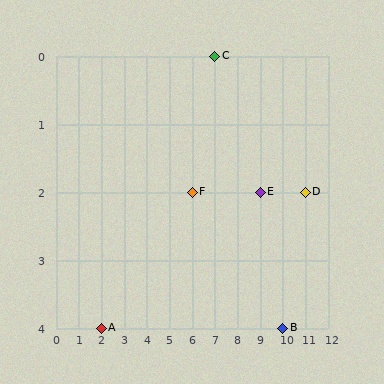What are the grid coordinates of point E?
Point E is at grid coordinates (9, 2).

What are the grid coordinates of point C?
Point C is at grid coordinates (7, 0).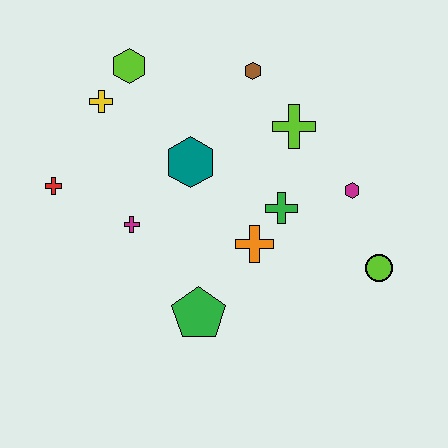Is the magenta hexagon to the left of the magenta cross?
No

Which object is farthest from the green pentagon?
The lime hexagon is farthest from the green pentagon.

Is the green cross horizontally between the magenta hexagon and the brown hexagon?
Yes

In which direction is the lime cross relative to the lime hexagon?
The lime cross is to the right of the lime hexagon.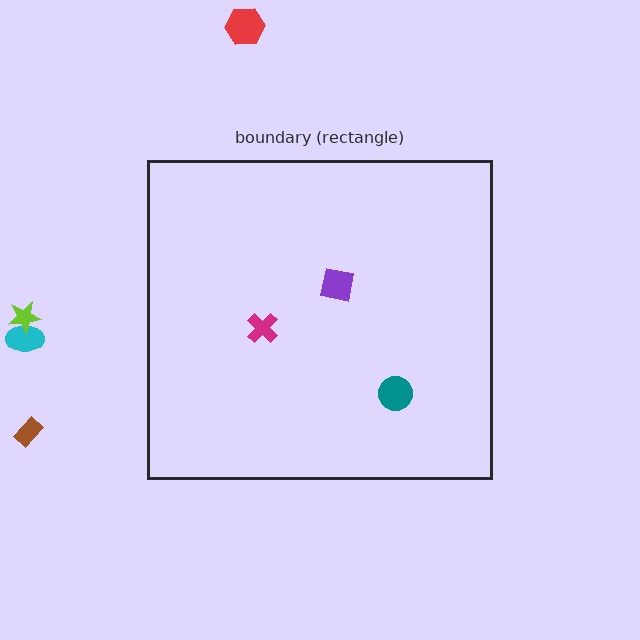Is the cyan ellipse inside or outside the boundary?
Outside.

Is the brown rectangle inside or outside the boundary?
Outside.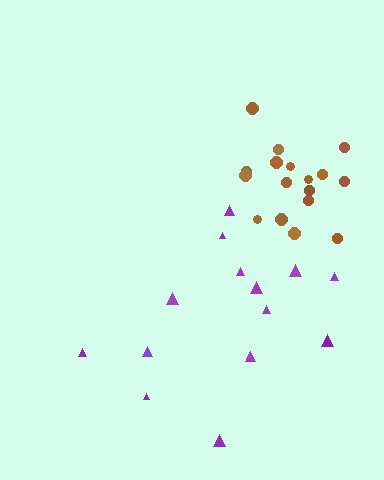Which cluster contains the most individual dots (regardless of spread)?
Brown (17).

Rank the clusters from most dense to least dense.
brown, purple.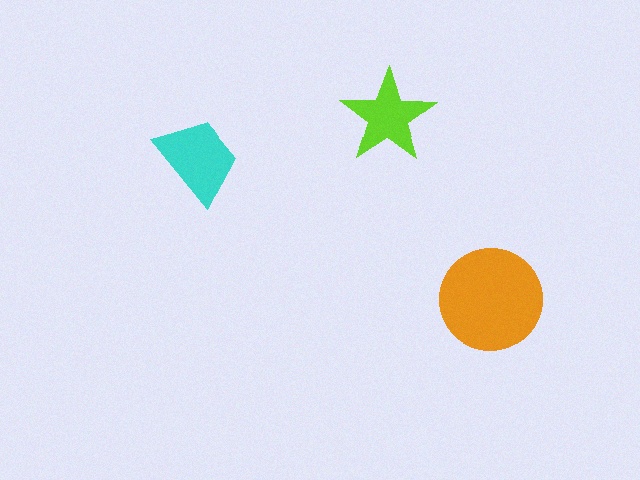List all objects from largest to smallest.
The orange circle, the cyan trapezoid, the lime star.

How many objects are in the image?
There are 3 objects in the image.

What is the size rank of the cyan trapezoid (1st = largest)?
2nd.